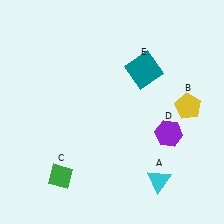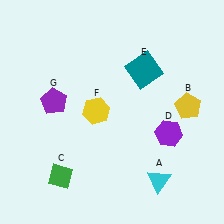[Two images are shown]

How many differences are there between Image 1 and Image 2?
There are 2 differences between the two images.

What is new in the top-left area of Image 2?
A purple pentagon (G) was added in the top-left area of Image 2.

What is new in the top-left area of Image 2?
A yellow hexagon (F) was added in the top-left area of Image 2.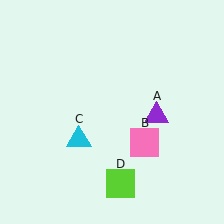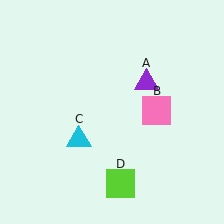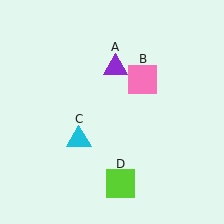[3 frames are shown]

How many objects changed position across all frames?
2 objects changed position: purple triangle (object A), pink square (object B).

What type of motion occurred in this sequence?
The purple triangle (object A), pink square (object B) rotated counterclockwise around the center of the scene.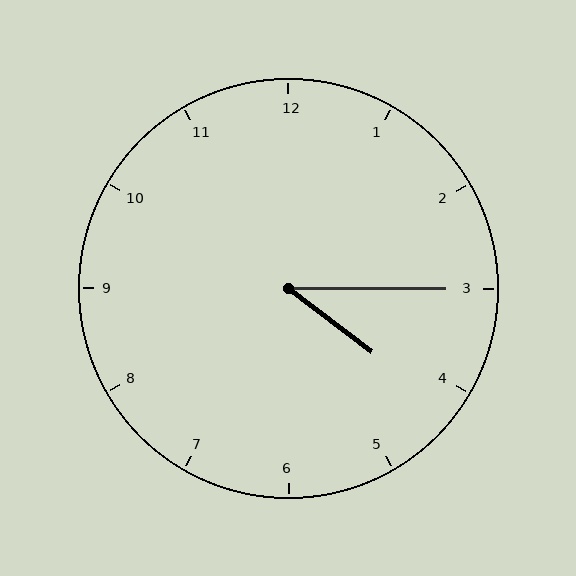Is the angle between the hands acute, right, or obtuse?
It is acute.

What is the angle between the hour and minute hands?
Approximately 38 degrees.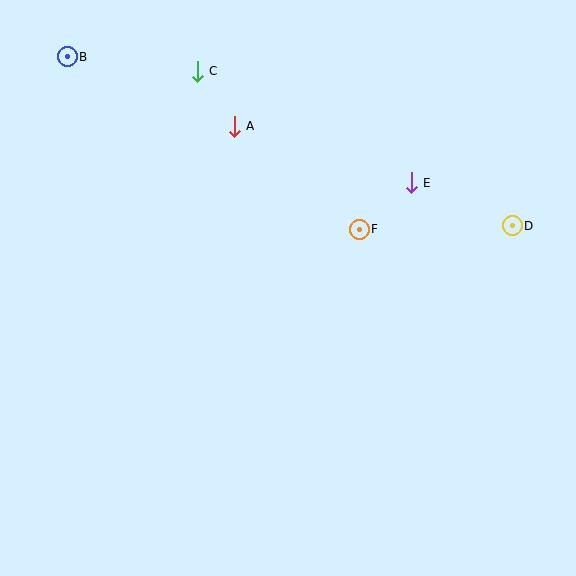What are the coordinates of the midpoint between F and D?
The midpoint between F and D is at (436, 228).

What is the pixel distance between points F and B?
The distance between F and B is 339 pixels.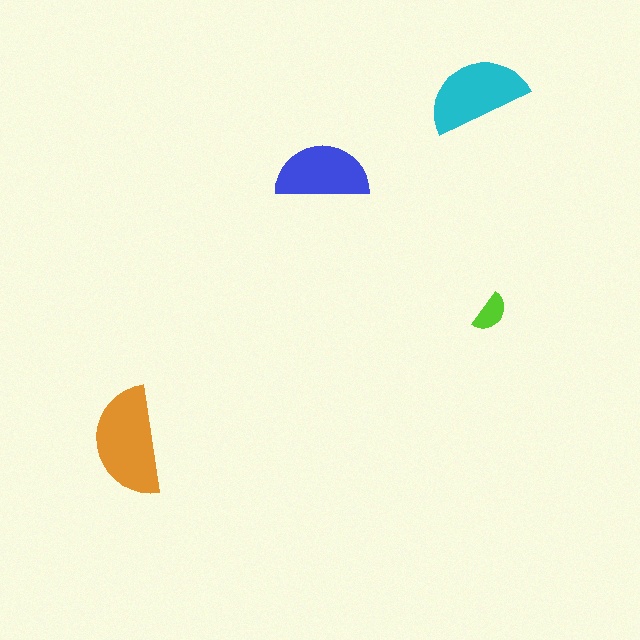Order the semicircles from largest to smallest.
the orange one, the cyan one, the blue one, the lime one.